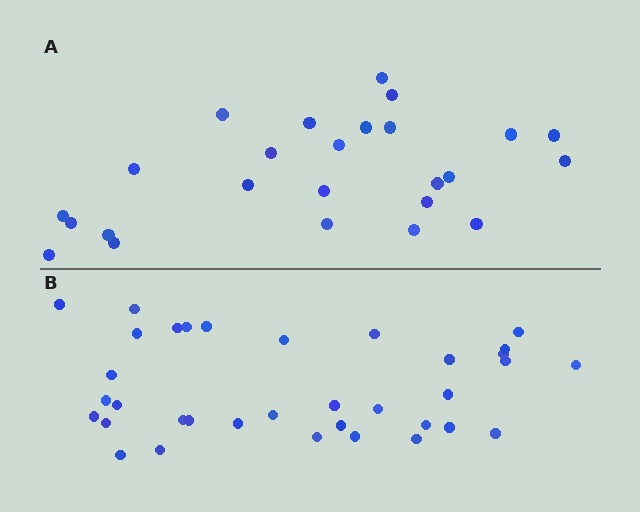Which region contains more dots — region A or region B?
Region B (the bottom region) has more dots.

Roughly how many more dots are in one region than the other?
Region B has roughly 10 or so more dots than region A.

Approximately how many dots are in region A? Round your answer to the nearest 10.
About 20 dots. (The exact count is 25, which rounds to 20.)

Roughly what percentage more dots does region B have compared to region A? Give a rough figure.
About 40% more.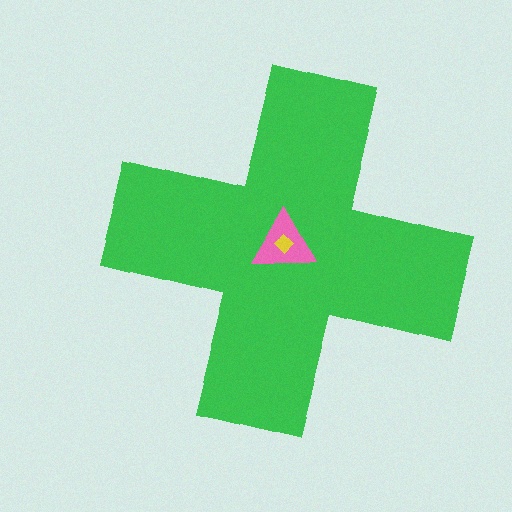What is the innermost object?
The yellow diamond.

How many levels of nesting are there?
3.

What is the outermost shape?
The green cross.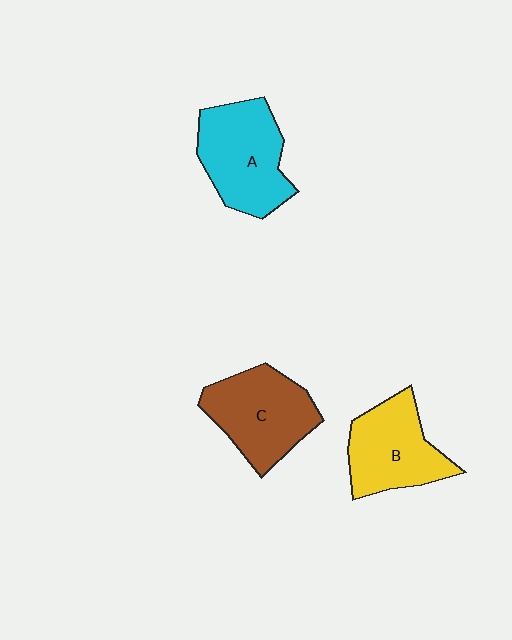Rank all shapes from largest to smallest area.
From largest to smallest: A (cyan), C (brown), B (yellow).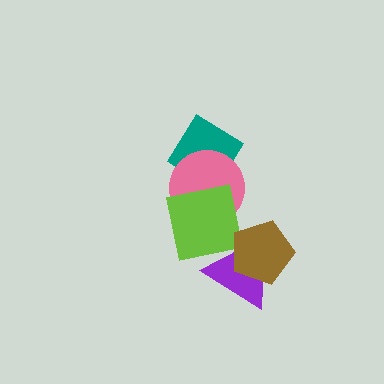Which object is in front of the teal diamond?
The pink circle is in front of the teal diamond.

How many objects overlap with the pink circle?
2 objects overlap with the pink circle.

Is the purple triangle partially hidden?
Yes, it is partially covered by another shape.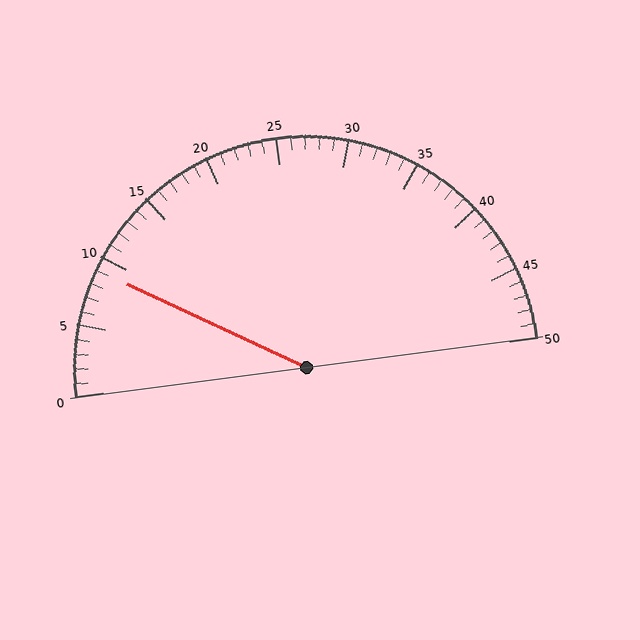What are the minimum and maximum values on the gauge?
The gauge ranges from 0 to 50.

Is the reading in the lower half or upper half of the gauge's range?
The reading is in the lower half of the range (0 to 50).